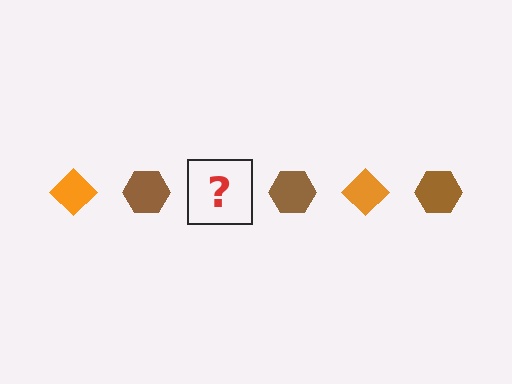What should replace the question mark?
The question mark should be replaced with an orange diamond.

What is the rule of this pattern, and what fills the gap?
The rule is that the pattern alternates between orange diamond and brown hexagon. The gap should be filled with an orange diamond.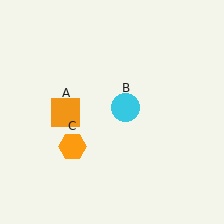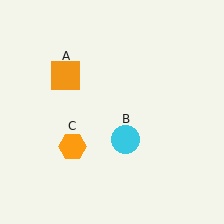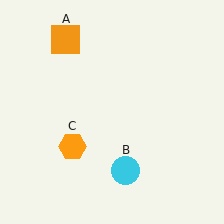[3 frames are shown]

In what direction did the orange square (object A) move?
The orange square (object A) moved up.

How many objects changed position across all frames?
2 objects changed position: orange square (object A), cyan circle (object B).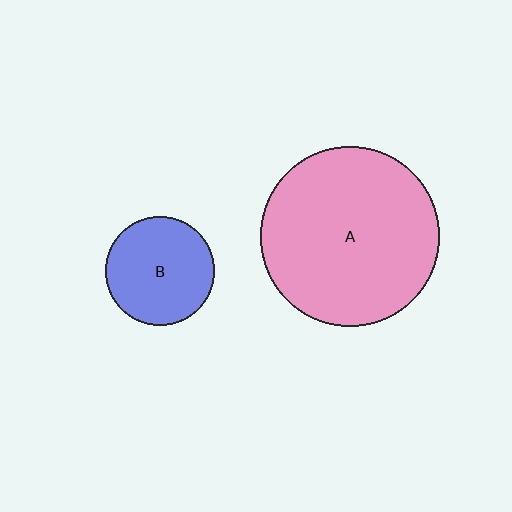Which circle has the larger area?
Circle A (pink).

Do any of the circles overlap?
No, none of the circles overlap.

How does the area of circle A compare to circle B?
Approximately 2.7 times.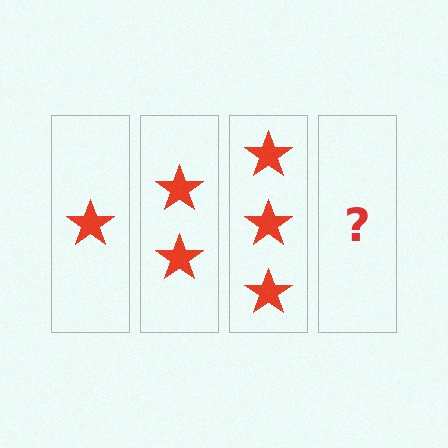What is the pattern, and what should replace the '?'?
The pattern is that each step adds one more star. The '?' should be 4 stars.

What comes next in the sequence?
The next element should be 4 stars.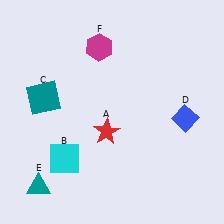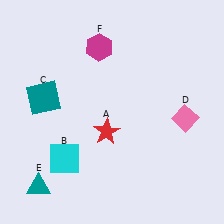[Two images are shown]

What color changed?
The diamond (D) changed from blue in Image 1 to pink in Image 2.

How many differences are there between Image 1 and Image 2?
There is 1 difference between the two images.